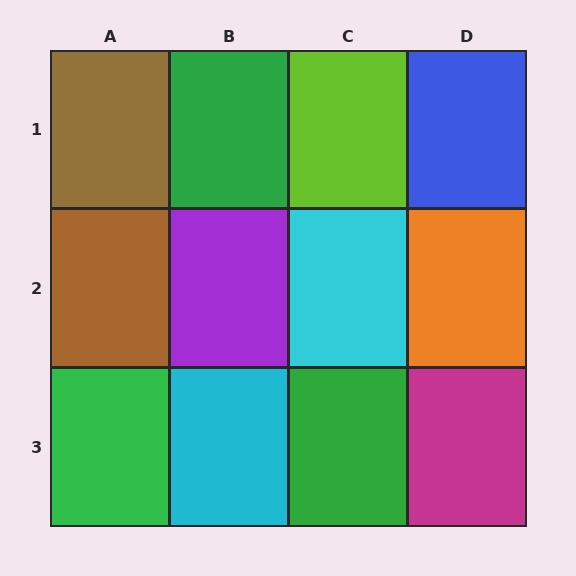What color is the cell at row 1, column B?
Green.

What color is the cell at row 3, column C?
Green.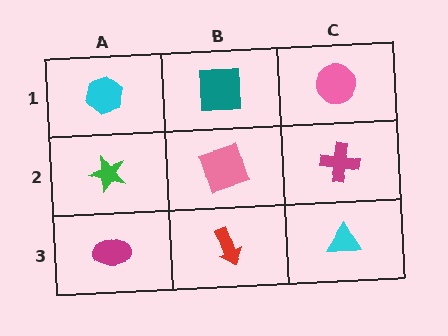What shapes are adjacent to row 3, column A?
A green star (row 2, column A), a red arrow (row 3, column B).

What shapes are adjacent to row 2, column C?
A pink circle (row 1, column C), a cyan triangle (row 3, column C), a pink square (row 2, column B).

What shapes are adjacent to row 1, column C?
A magenta cross (row 2, column C), a teal square (row 1, column B).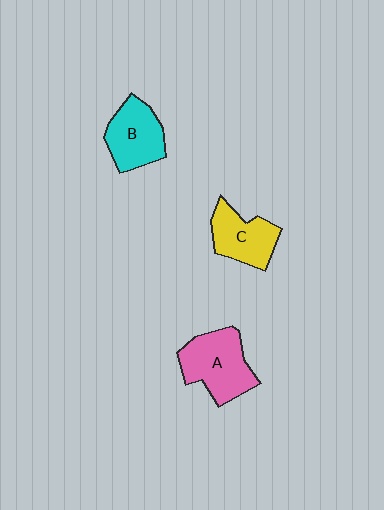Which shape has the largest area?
Shape A (pink).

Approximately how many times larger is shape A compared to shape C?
Approximately 1.3 times.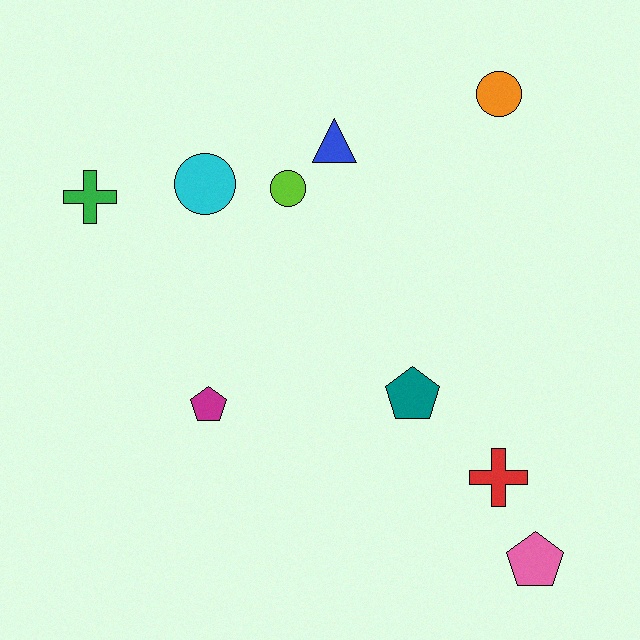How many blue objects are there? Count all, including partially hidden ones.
There is 1 blue object.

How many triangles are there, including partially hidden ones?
There is 1 triangle.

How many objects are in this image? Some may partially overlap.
There are 9 objects.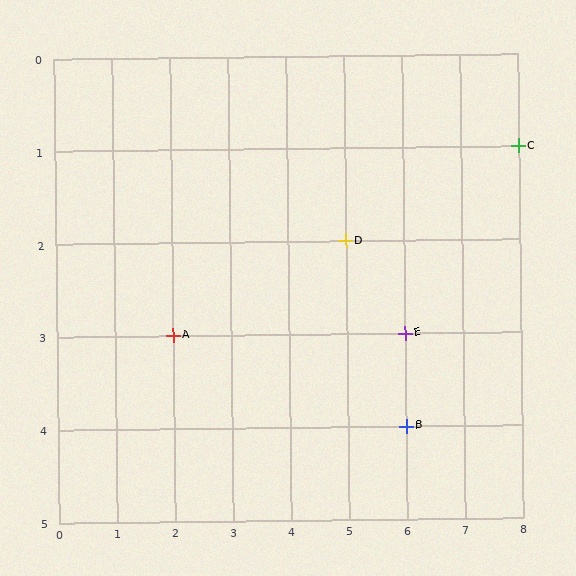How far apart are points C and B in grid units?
Points C and B are 2 columns and 3 rows apart (about 3.6 grid units diagonally).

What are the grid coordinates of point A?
Point A is at grid coordinates (2, 3).